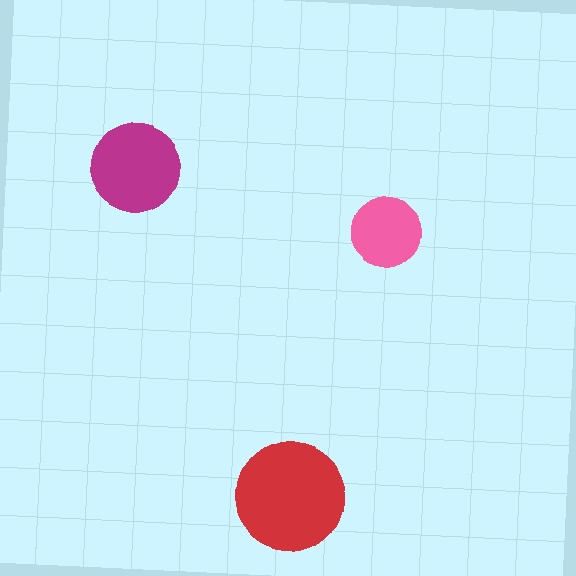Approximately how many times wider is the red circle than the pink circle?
About 1.5 times wider.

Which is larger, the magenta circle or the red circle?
The red one.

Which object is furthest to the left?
The magenta circle is leftmost.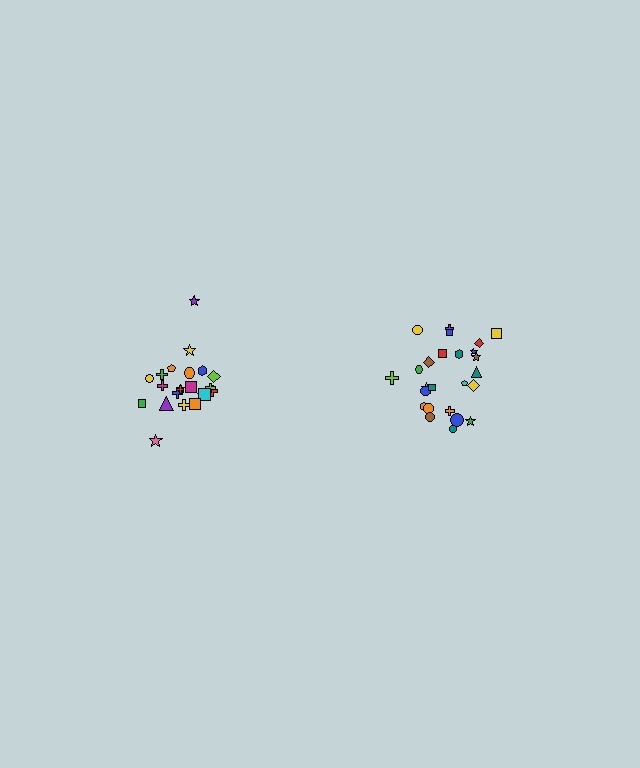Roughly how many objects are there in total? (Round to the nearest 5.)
Roughly 45 objects in total.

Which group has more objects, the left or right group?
The right group.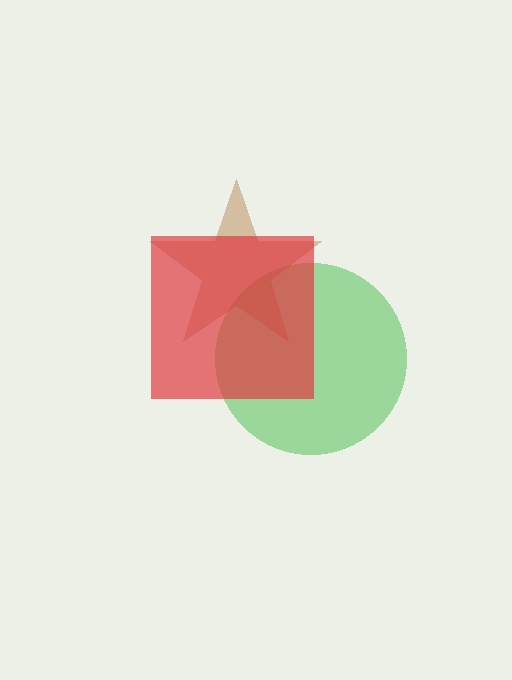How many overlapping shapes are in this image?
There are 3 overlapping shapes in the image.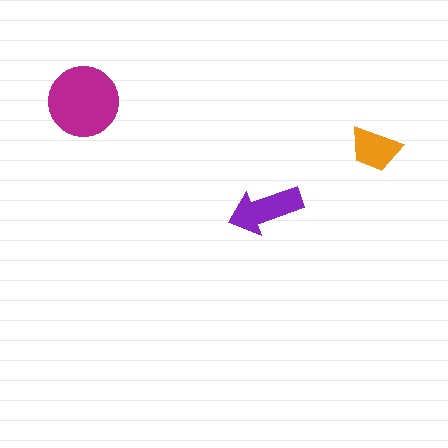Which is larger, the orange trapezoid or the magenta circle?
The magenta circle.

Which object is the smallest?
The orange trapezoid.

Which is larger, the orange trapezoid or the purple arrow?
The purple arrow.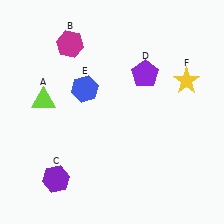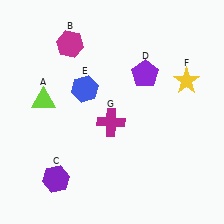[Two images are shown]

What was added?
A magenta cross (G) was added in Image 2.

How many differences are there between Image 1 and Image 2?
There is 1 difference between the two images.